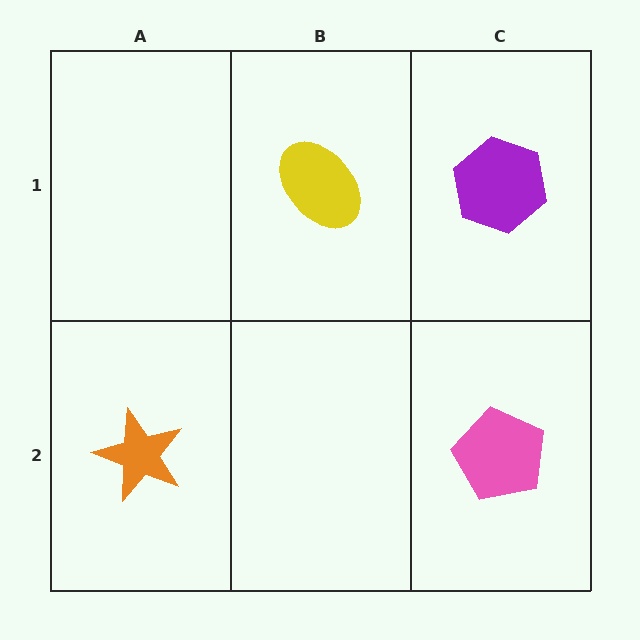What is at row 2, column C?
A pink pentagon.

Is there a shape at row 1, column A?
No, that cell is empty.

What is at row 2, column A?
An orange star.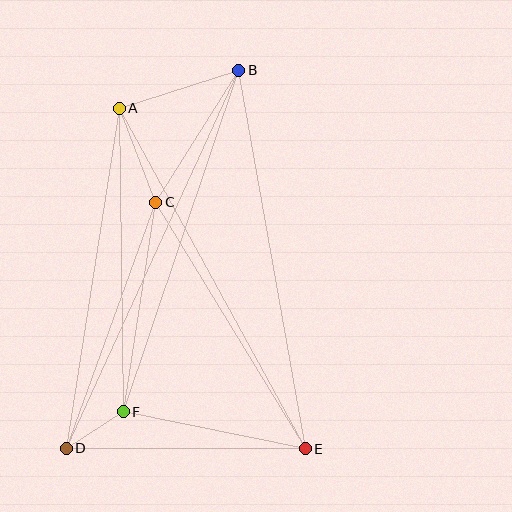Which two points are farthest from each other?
Points B and D are farthest from each other.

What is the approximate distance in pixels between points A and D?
The distance between A and D is approximately 344 pixels.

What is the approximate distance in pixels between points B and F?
The distance between B and F is approximately 360 pixels.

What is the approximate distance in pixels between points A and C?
The distance between A and C is approximately 101 pixels.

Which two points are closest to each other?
Points D and F are closest to each other.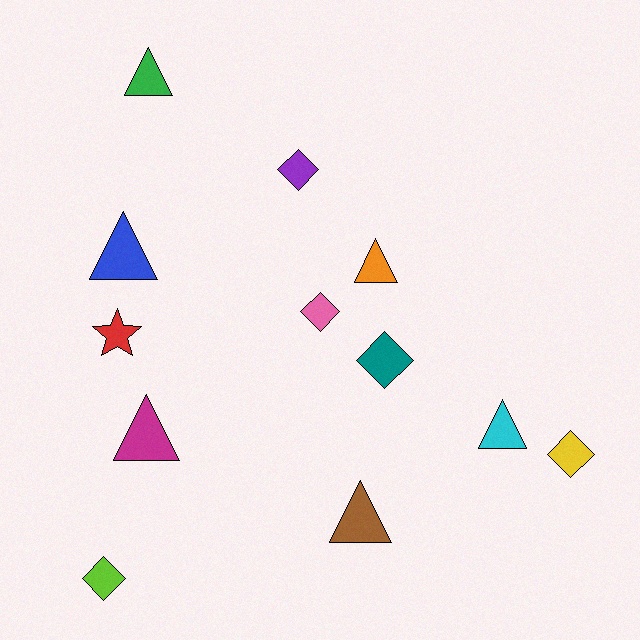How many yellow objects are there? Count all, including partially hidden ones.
There is 1 yellow object.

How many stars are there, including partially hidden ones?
There is 1 star.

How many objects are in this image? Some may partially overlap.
There are 12 objects.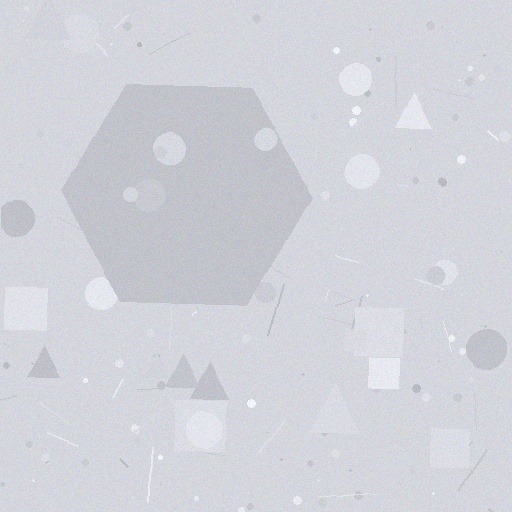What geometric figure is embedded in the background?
A hexagon is embedded in the background.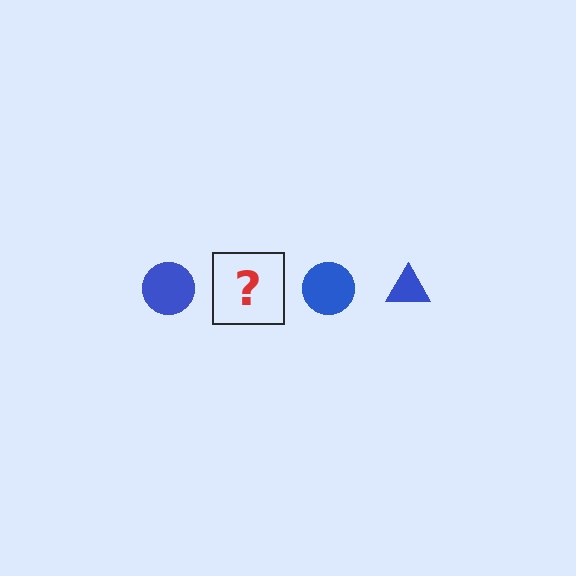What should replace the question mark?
The question mark should be replaced with a blue triangle.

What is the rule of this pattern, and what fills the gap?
The rule is that the pattern cycles through circle, triangle shapes in blue. The gap should be filled with a blue triangle.